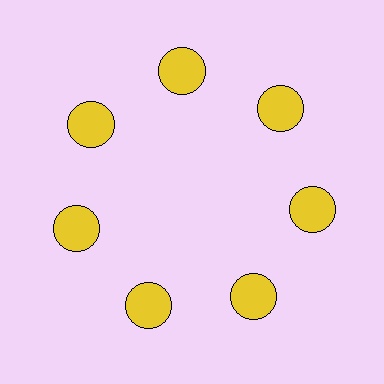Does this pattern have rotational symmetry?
Yes, this pattern has 7-fold rotational symmetry. It looks the same after rotating 51 degrees around the center.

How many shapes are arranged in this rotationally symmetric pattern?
There are 7 shapes, arranged in 7 groups of 1.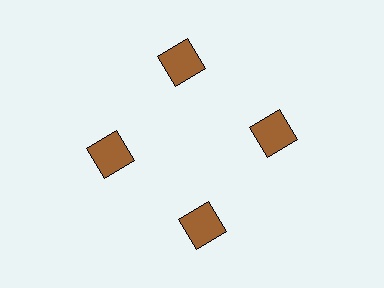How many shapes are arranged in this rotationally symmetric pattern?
There are 4 shapes, arranged in 4 groups of 1.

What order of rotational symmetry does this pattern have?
This pattern has 4-fold rotational symmetry.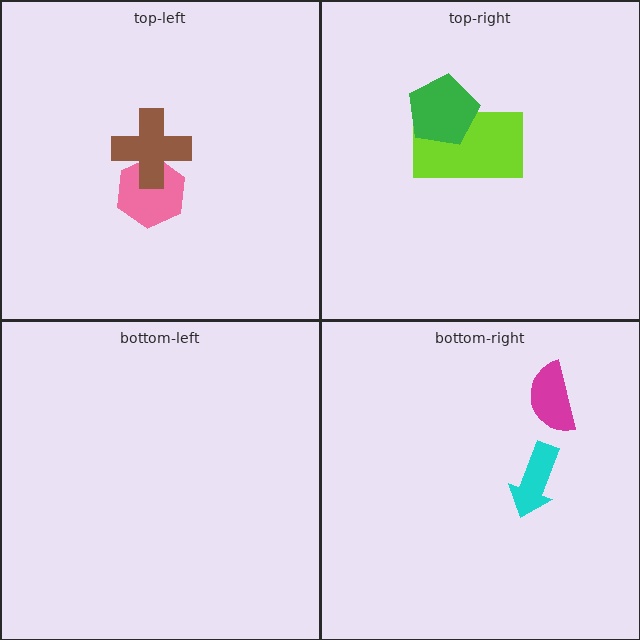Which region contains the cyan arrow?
The bottom-right region.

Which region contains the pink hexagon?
The top-left region.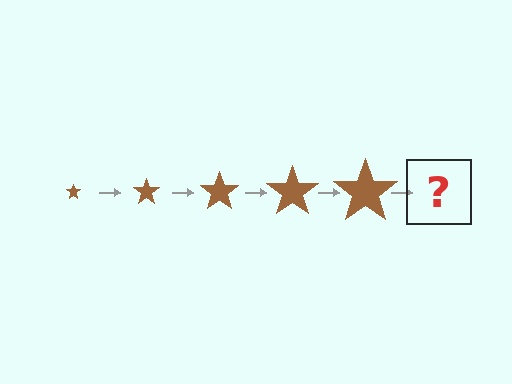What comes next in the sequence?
The next element should be a brown star, larger than the previous one.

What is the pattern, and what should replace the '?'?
The pattern is that the star gets progressively larger each step. The '?' should be a brown star, larger than the previous one.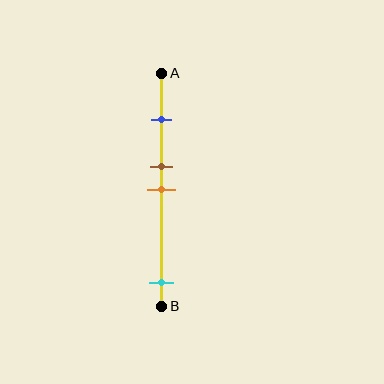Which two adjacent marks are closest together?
The brown and orange marks are the closest adjacent pair.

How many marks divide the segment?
There are 4 marks dividing the segment.